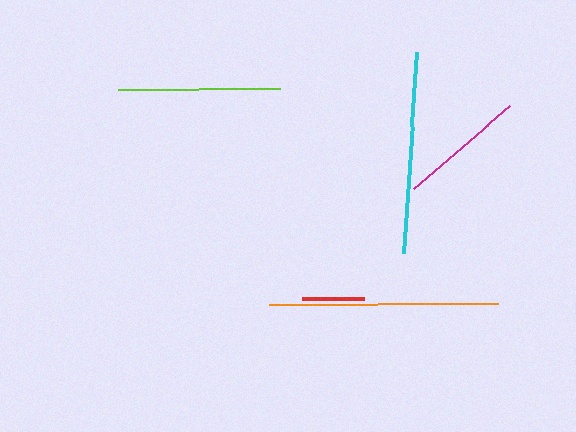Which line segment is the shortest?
The red line is the shortest at approximately 63 pixels.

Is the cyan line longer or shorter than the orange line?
The orange line is longer than the cyan line.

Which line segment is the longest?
The orange line is the longest at approximately 230 pixels.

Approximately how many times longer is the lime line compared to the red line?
The lime line is approximately 2.6 times the length of the red line.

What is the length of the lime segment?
The lime segment is approximately 162 pixels long.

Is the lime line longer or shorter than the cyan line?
The cyan line is longer than the lime line.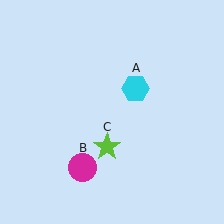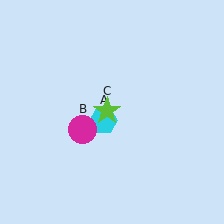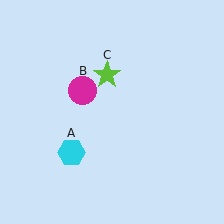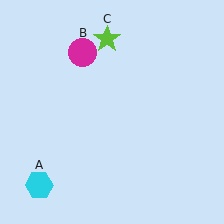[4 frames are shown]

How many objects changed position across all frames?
3 objects changed position: cyan hexagon (object A), magenta circle (object B), lime star (object C).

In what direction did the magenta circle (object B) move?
The magenta circle (object B) moved up.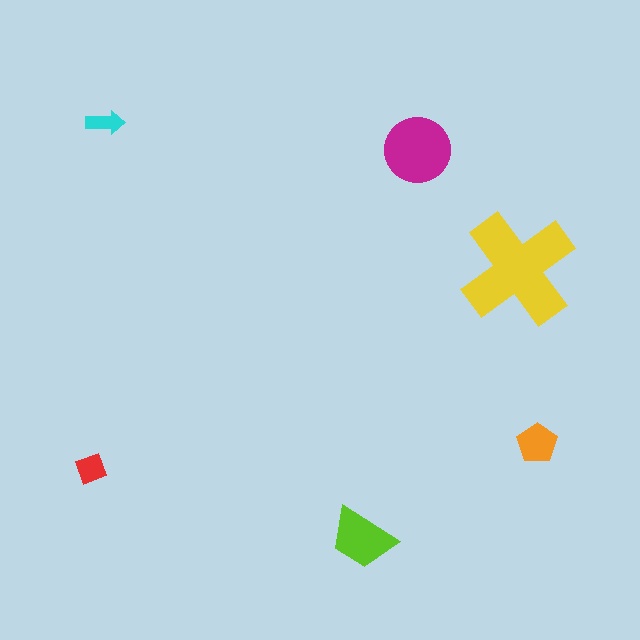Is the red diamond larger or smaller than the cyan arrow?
Larger.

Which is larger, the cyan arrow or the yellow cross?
The yellow cross.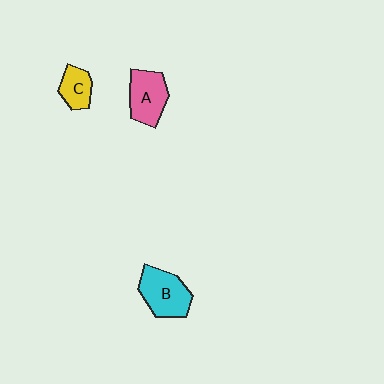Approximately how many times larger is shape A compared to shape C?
Approximately 1.6 times.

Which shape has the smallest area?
Shape C (yellow).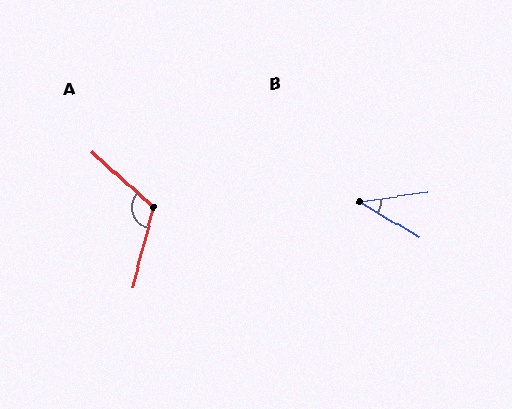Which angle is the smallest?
B, at approximately 38 degrees.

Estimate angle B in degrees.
Approximately 38 degrees.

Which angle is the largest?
A, at approximately 117 degrees.